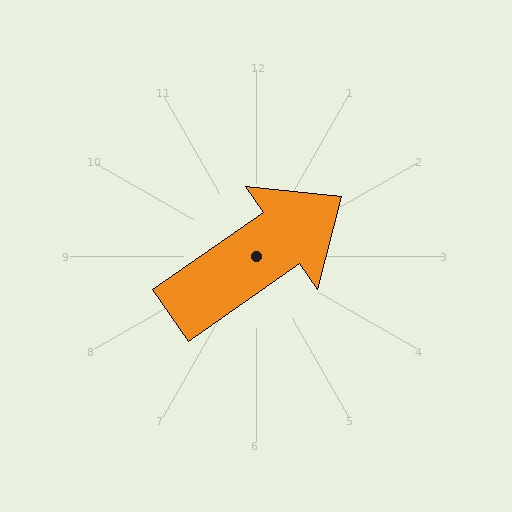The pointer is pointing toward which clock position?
Roughly 2 o'clock.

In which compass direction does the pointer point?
Northeast.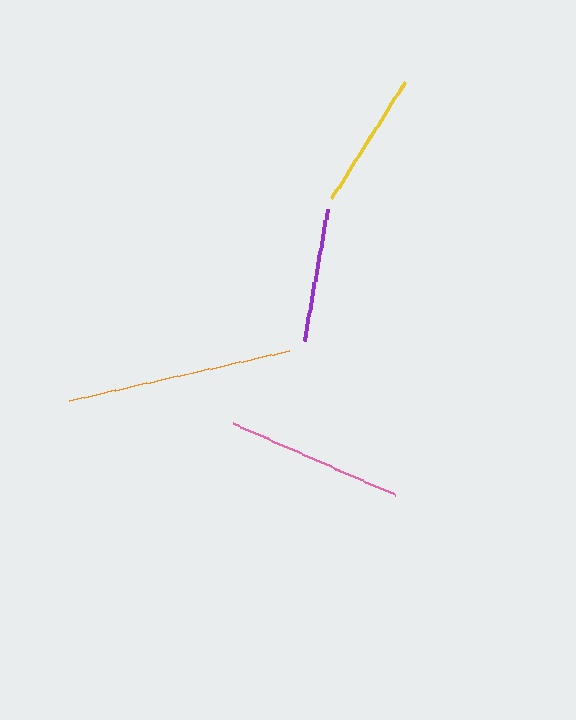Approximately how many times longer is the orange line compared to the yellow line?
The orange line is approximately 1.6 times the length of the yellow line.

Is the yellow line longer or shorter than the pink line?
The pink line is longer than the yellow line.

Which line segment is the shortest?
The purple line is the shortest at approximately 133 pixels.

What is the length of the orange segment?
The orange segment is approximately 226 pixels long.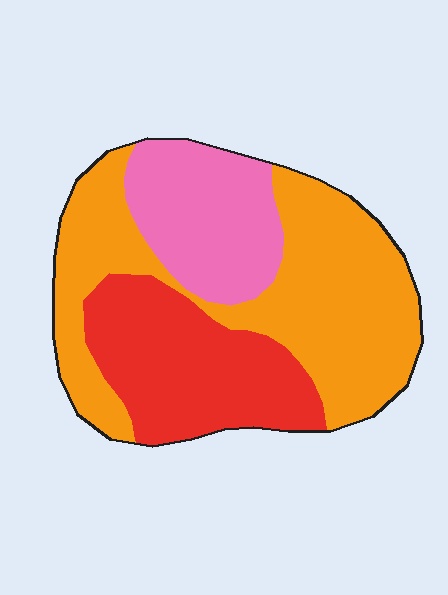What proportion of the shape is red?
Red takes up between a quarter and a half of the shape.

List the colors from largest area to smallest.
From largest to smallest: orange, red, pink.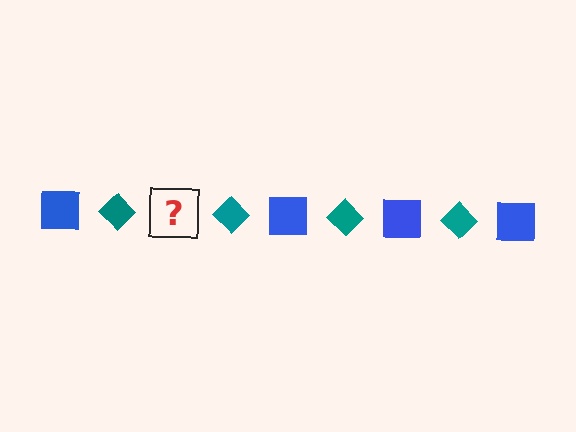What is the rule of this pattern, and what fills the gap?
The rule is that the pattern alternates between blue square and teal diamond. The gap should be filled with a blue square.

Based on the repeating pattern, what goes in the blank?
The blank should be a blue square.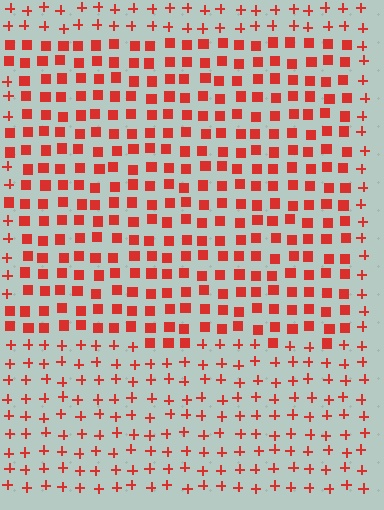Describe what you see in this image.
The image is filled with small red elements arranged in a uniform grid. A rectangle-shaped region contains squares, while the surrounding area contains plus signs. The boundary is defined purely by the change in element shape.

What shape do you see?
I see a rectangle.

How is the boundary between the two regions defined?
The boundary is defined by a change in element shape: squares inside vs. plus signs outside. All elements share the same color and spacing.